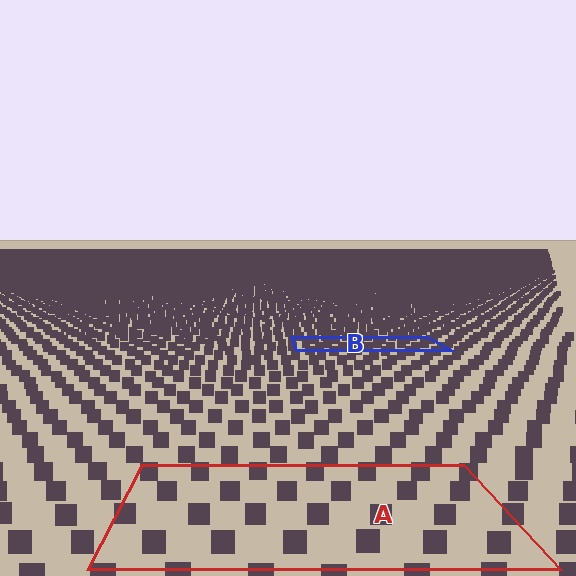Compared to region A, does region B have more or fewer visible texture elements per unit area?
Region B has more texture elements per unit area — they are packed more densely because it is farther away.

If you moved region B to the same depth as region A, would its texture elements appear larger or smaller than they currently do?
They would appear larger. At a closer depth, the same texture elements are projected at a bigger on-screen size.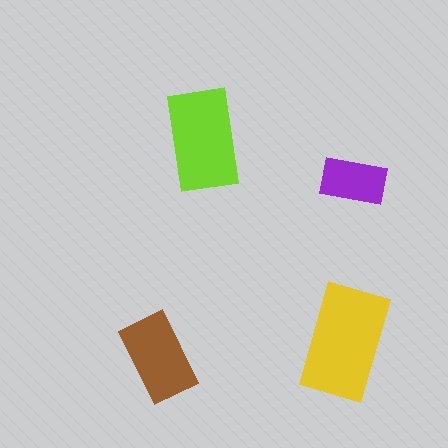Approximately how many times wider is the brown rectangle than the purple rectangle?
About 1.5 times wider.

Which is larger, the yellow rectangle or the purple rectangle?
The yellow one.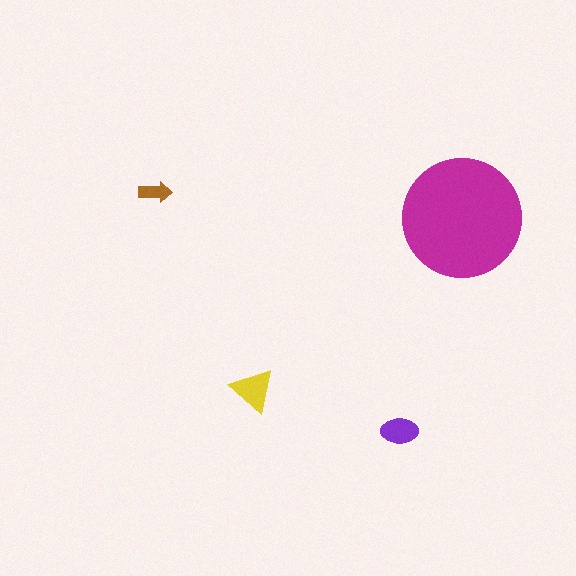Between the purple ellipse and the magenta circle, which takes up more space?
The magenta circle.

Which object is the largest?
The magenta circle.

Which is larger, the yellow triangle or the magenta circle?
The magenta circle.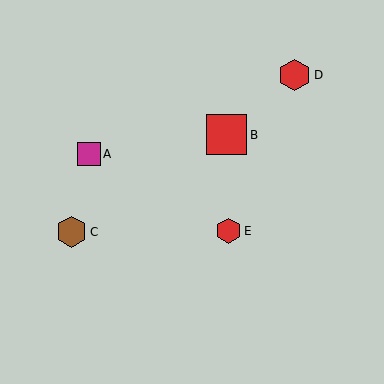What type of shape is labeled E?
Shape E is a red hexagon.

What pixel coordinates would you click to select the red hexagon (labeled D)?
Click at (295, 75) to select the red hexagon D.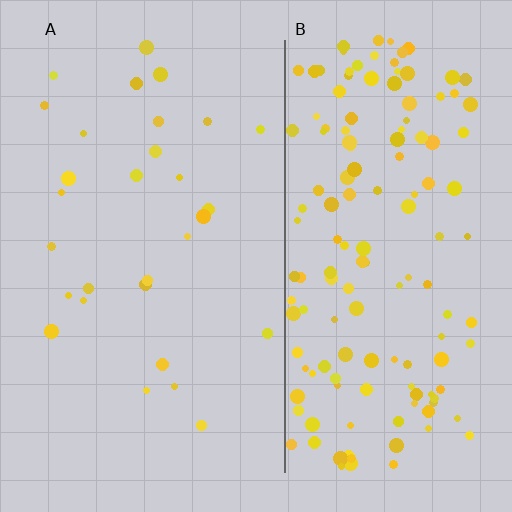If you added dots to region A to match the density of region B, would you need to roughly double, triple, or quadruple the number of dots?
Approximately quadruple.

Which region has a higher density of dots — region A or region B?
B (the right).